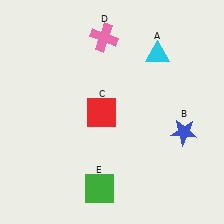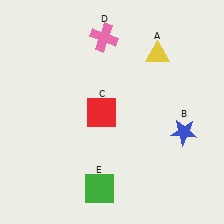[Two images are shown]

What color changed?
The triangle (A) changed from cyan in Image 1 to yellow in Image 2.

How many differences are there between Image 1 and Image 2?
There is 1 difference between the two images.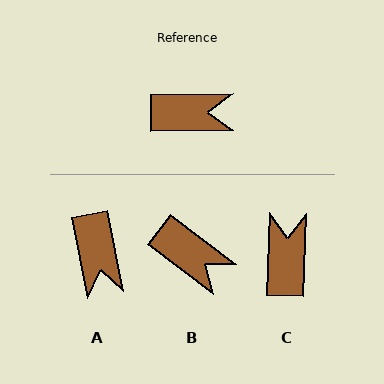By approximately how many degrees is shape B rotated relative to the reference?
Approximately 38 degrees clockwise.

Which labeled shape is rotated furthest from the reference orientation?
C, about 87 degrees away.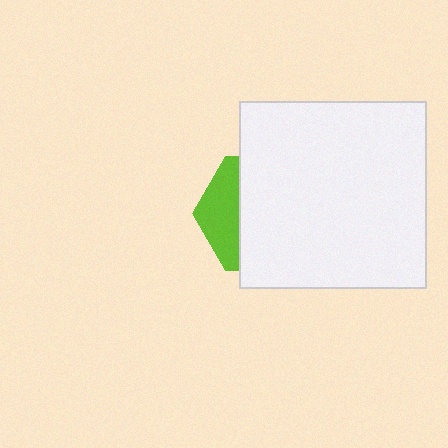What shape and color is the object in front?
The object in front is a white square.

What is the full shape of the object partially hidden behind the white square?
The partially hidden object is a lime hexagon.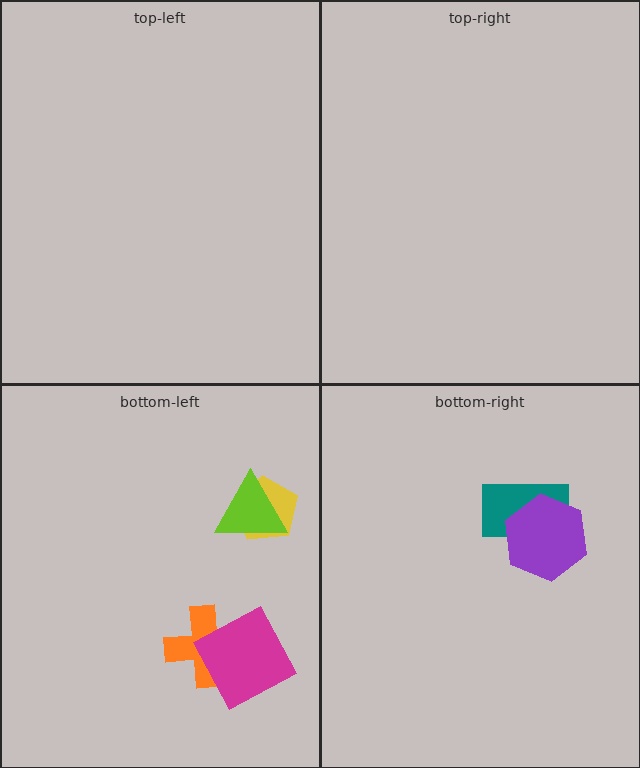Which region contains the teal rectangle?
The bottom-right region.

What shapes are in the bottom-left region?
The yellow pentagon, the lime triangle, the orange cross, the magenta square.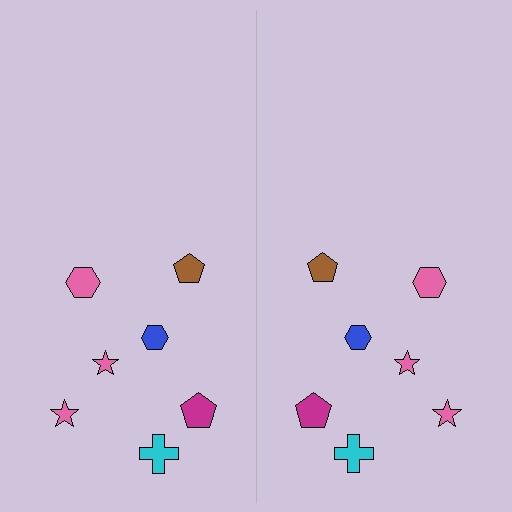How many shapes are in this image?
There are 14 shapes in this image.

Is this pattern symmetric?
Yes, this pattern has bilateral (reflection) symmetry.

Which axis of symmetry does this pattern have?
The pattern has a vertical axis of symmetry running through the center of the image.